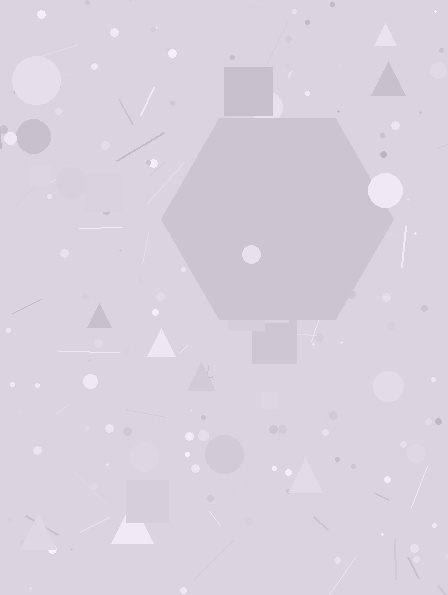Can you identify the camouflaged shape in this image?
The camouflaged shape is a hexagon.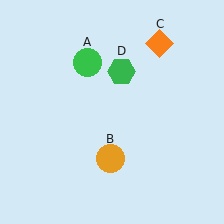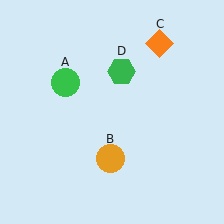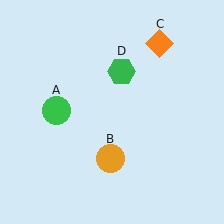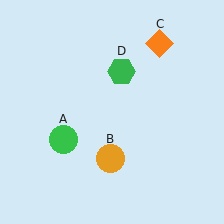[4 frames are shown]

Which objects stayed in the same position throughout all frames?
Orange circle (object B) and orange diamond (object C) and green hexagon (object D) remained stationary.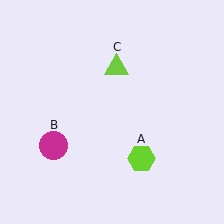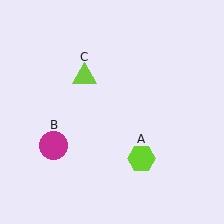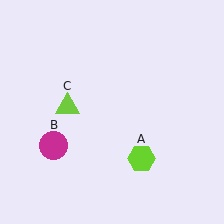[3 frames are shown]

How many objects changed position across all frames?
1 object changed position: lime triangle (object C).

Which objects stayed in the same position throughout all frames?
Lime hexagon (object A) and magenta circle (object B) remained stationary.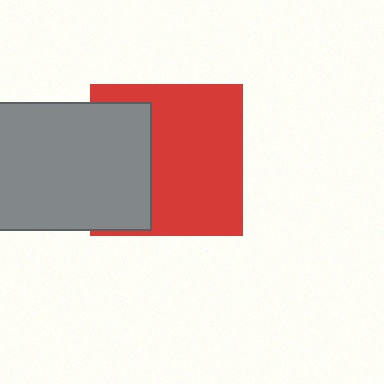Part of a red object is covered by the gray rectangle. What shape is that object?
It is a square.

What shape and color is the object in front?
The object in front is a gray rectangle.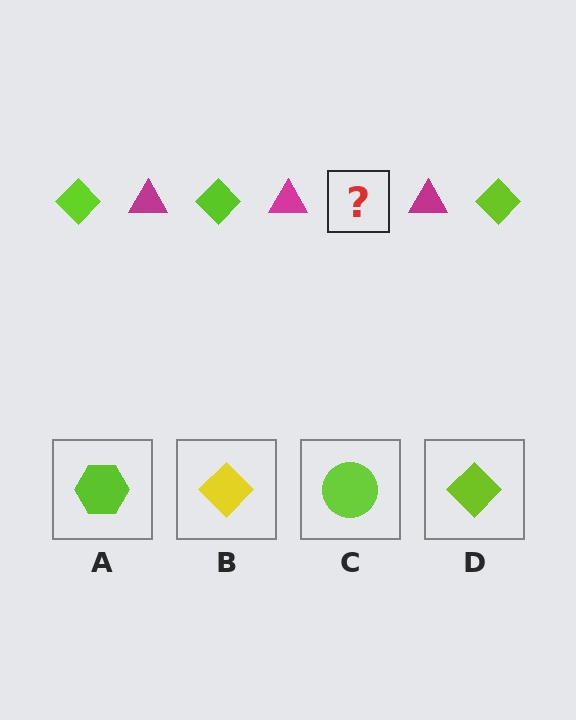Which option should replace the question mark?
Option D.